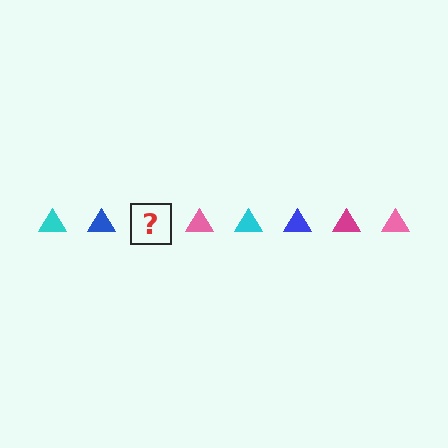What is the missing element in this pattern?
The missing element is a magenta triangle.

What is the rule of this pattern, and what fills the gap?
The rule is that the pattern cycles through cyan, blue, magenta, pink triangles. The gap should be filled with a magenta triangle.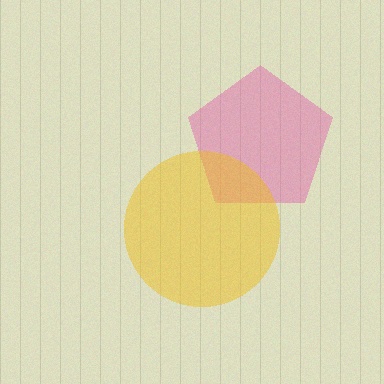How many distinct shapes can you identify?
There are 2 distinct shapes: a pink pentagon, a yellow circle.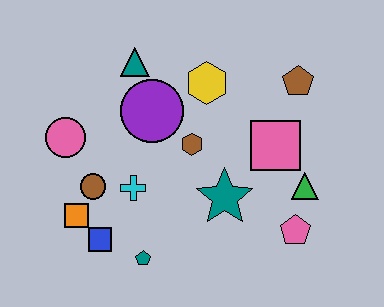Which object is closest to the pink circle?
The brown circle is closest to the pink circle.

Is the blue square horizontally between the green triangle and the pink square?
No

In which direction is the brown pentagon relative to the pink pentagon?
The brown pentagon is above the pink pentagon.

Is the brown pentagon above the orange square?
Yes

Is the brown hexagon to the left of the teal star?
Yes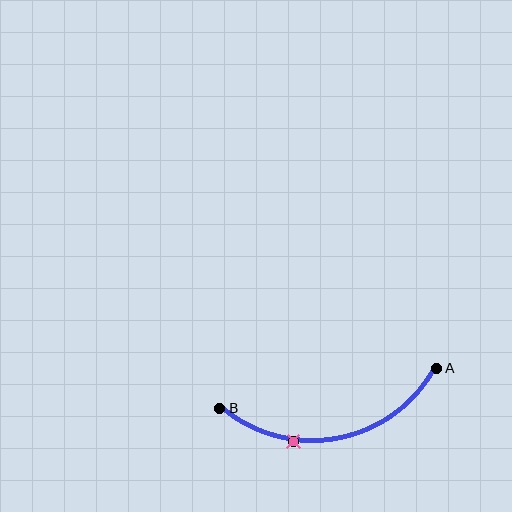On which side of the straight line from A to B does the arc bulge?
The arc bulges below the straight line connecting A and B.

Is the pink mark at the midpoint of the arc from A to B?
No. The pink mark lies on the arc but is closer to endpoint B. The arc midpoint would be at the point on the curve equidistant along the arc from both A and B.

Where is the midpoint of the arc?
The arc midpoint is the point on the curve farthest from the straight line joining A and B. It sits below that line.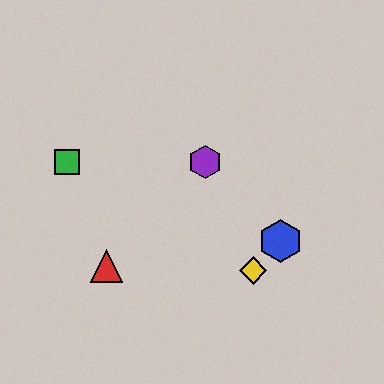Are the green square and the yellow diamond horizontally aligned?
No, the green square is at y≈162 and the yellow diamond is at y≈270.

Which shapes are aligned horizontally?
The green square, the purple hexagon are aligned horizontally.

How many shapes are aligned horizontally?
2 shapes (the green square, the purple hexagon) are aligned horizontally.